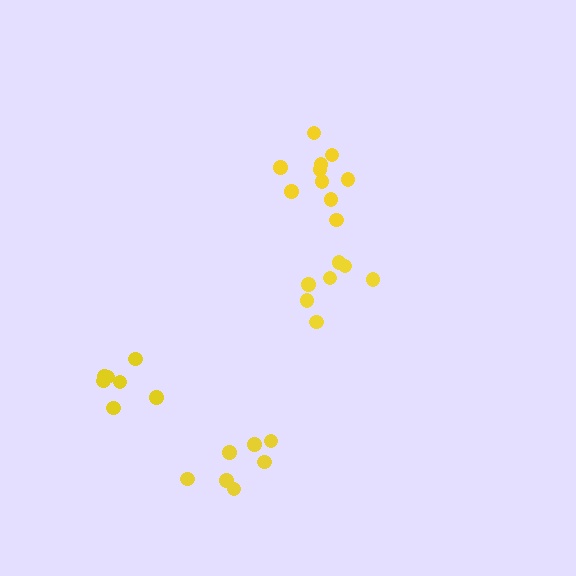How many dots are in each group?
Group 1: 7 dots, Group 2: 7 dots, Group 3: 7 dots, Group 4: 10 dots (31 total).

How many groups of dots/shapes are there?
There are 4 groups.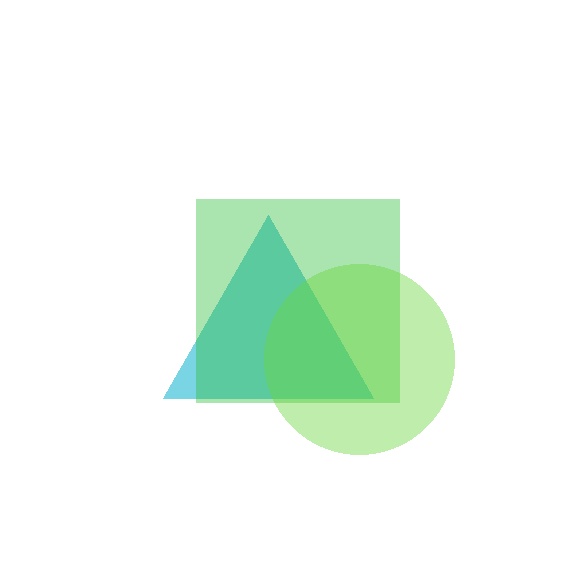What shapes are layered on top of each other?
The layered shapes are: a cyan triangle, a green square, a lime circle.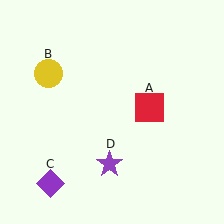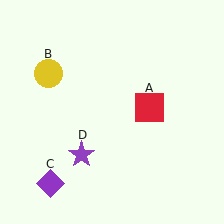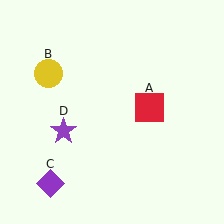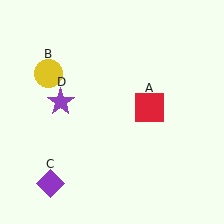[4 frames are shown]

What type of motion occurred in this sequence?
The purple star (object D) rotated clockwise around the center of the scene.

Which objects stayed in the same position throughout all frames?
Red square (object A) and yellow circle (object B) and purple diamond (object C) remained stationary.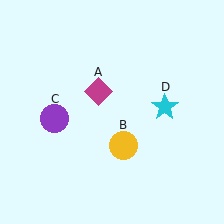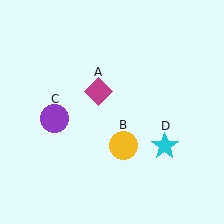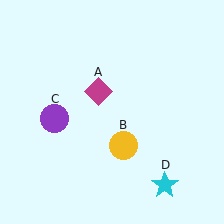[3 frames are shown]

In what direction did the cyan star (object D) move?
The cyan star (object D) moved down.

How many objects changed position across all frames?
1 object changed position: cyan star (object D).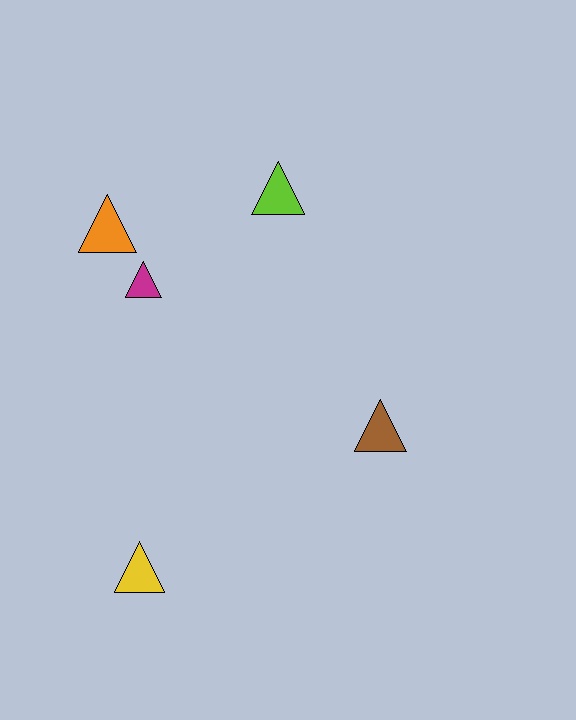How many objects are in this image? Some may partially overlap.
There are 5 objects.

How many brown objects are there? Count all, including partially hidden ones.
There is 1 brown object.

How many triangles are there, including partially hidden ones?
There are 5 triangles.